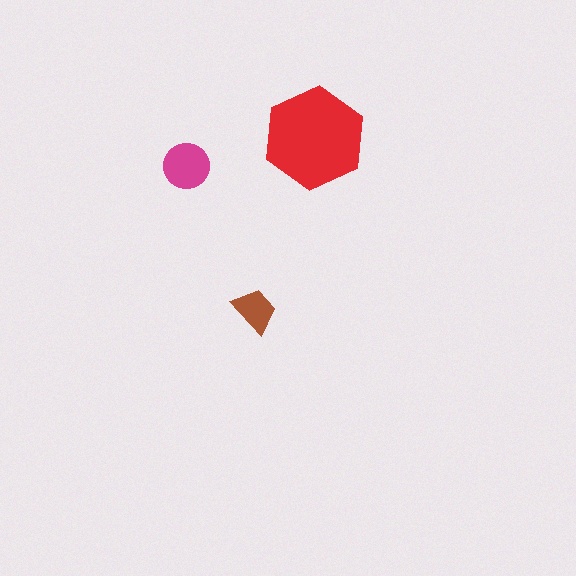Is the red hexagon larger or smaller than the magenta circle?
Larger.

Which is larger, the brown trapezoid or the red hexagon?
The red hexagon.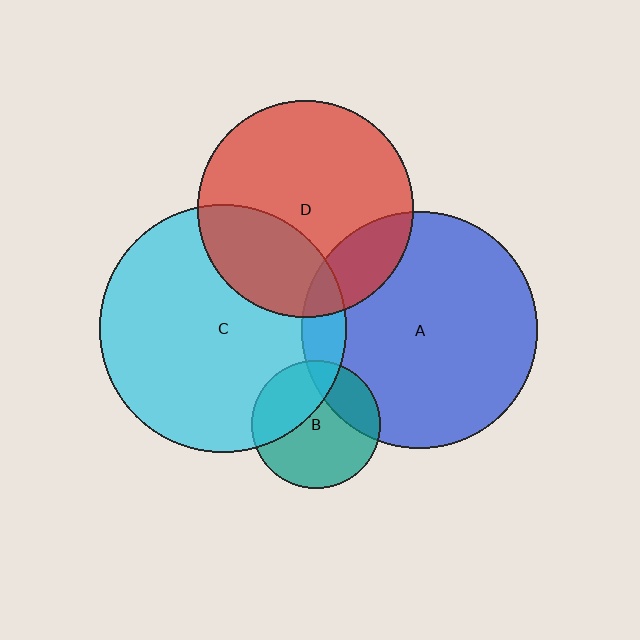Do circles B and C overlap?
Yes.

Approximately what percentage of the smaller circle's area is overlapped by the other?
Approximately 35%.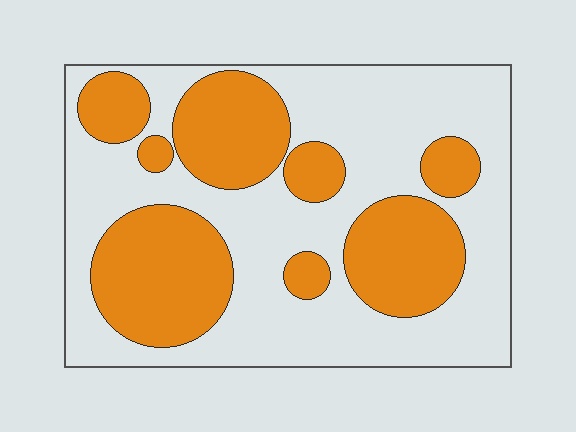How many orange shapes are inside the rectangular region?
8.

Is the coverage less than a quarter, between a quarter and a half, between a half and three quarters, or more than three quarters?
Between a quarter and a half.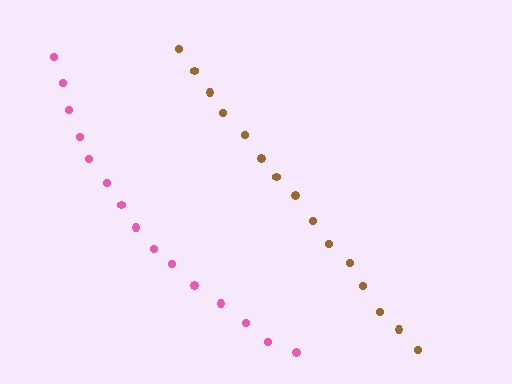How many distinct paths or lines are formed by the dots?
There are 2 distinct paths.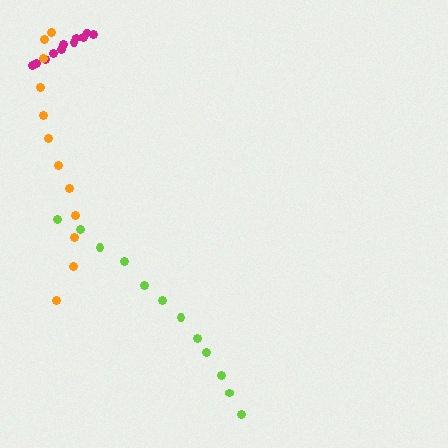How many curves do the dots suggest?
There are 3 distinct paths.